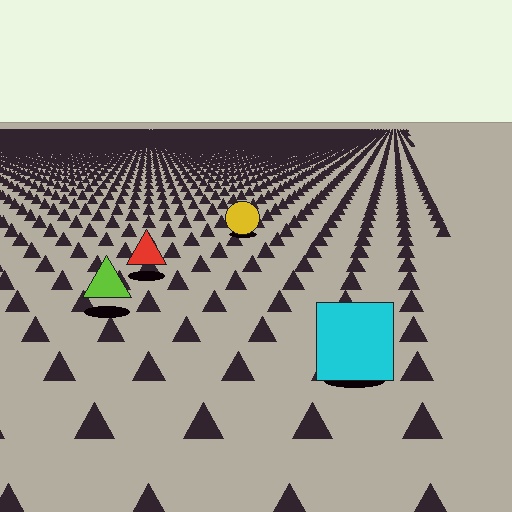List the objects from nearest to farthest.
From nearest to farthest: the cyan square, the lime triangle, the red triangle, the yellow circle.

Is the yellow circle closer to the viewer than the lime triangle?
No. The lime triangle is closer — you can tell from the texture gradient: the ground texture is coarser near it.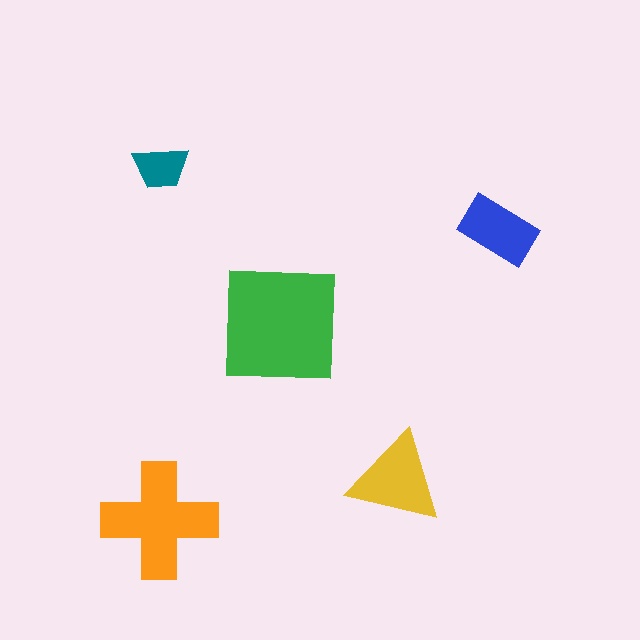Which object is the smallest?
The teal trapezoid.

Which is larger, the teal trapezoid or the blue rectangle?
The blue rectangle.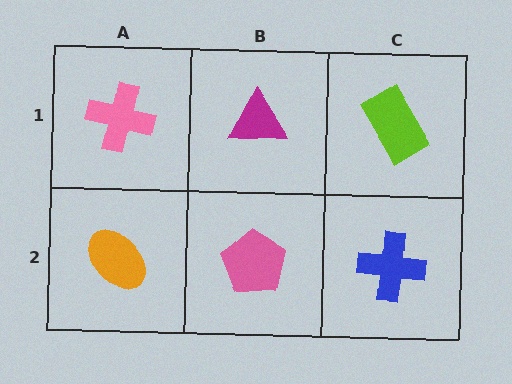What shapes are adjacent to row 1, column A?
An orange ellipse (row 2, column A), a magenta triangle (row 1, column B).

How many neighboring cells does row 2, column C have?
2.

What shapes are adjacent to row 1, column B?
A pink pentagon (row 2, column B), a pink cross (row 1, column A), a lime rectangle (row 1, column C).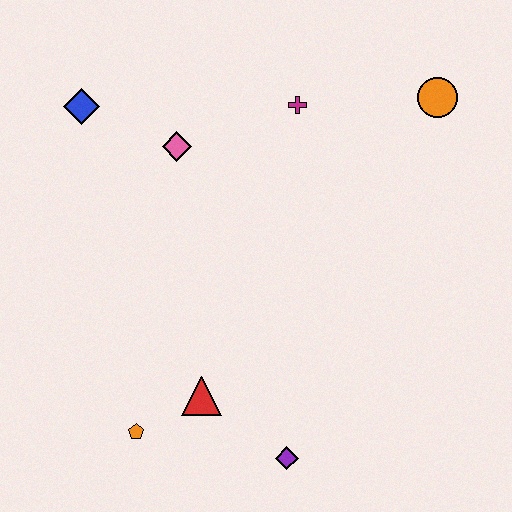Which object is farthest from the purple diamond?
The blue diamond is farthest from the purple diamond.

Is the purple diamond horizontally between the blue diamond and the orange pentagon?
No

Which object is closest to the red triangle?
The orange pentagon is closest to the red triangle.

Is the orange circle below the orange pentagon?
No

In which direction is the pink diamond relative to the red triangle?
The pink diamond is above the red triangle.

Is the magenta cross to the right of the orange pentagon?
Yes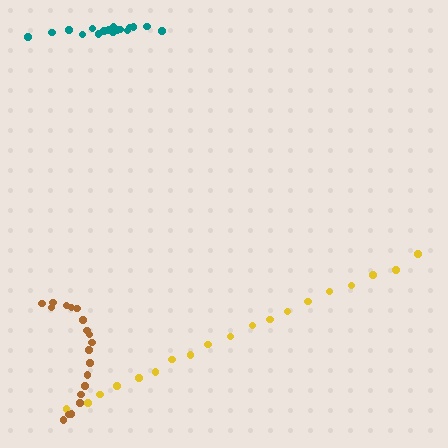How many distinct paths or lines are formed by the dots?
There are 3 distinct paths.